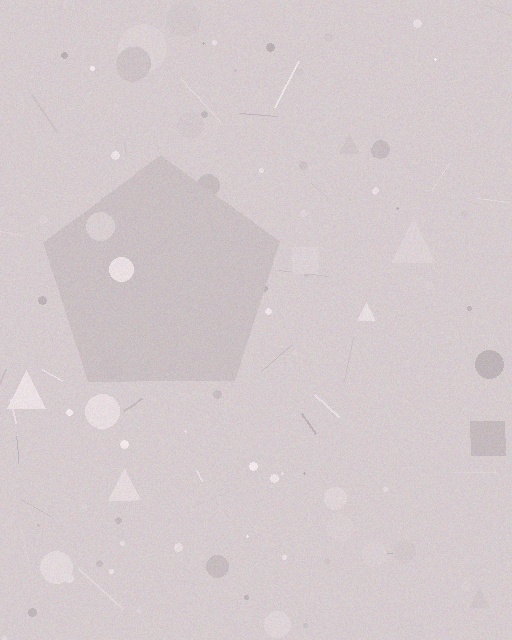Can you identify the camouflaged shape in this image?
The camouflaged shape is a pentagon.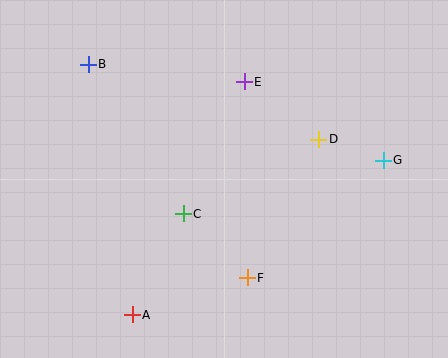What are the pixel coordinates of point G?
Point G is at (383, 160).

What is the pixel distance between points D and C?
The distance between D and C is 155 pixels.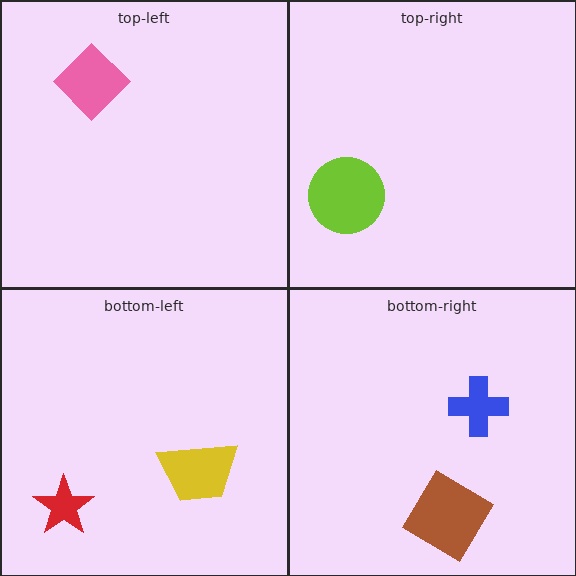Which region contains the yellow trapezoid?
The bottom-left region.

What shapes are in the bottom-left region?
The red star, the yellow trapezoid.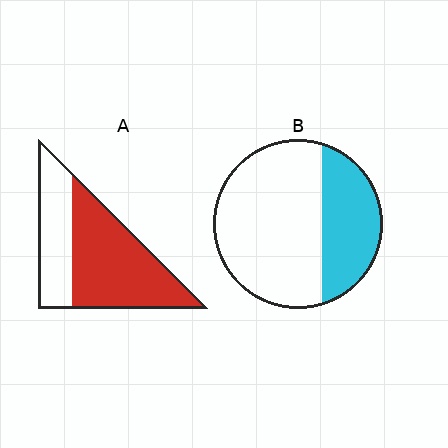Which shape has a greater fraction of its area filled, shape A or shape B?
Shape A.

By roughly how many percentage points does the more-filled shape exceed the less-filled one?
By roughly 30 percentage points (A over B).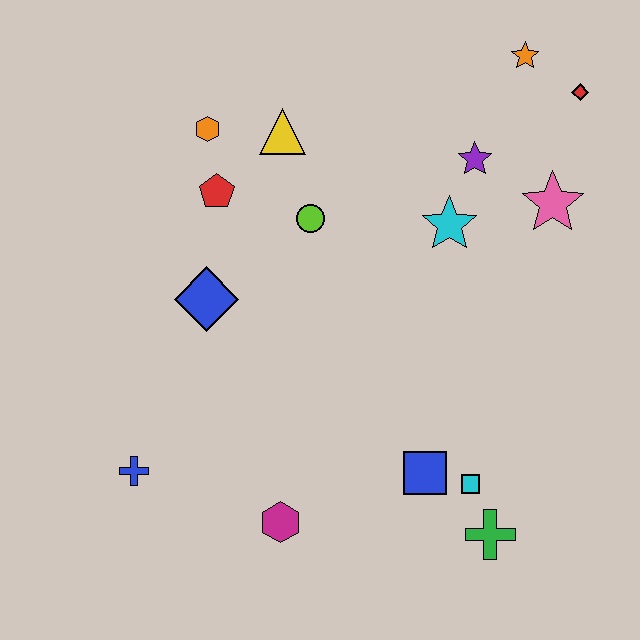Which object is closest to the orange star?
The red diamond is closest to the orange star.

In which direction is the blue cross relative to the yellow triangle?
The blue cross is below the yellow triangle.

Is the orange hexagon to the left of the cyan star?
Yes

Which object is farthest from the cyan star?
The blue cross is farthest from the cyan star.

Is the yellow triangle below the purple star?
No